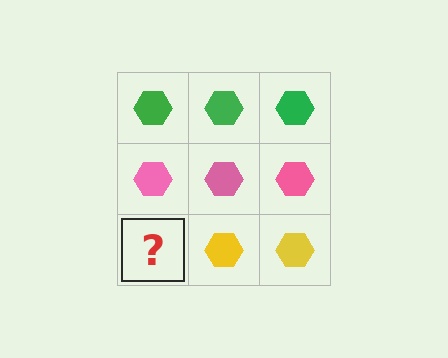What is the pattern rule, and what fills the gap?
The rule is that each row has a consistent color. The gap should be filled with a yellow hexagon.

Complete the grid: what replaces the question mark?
The question mark should be replaced with a yellow hexagon.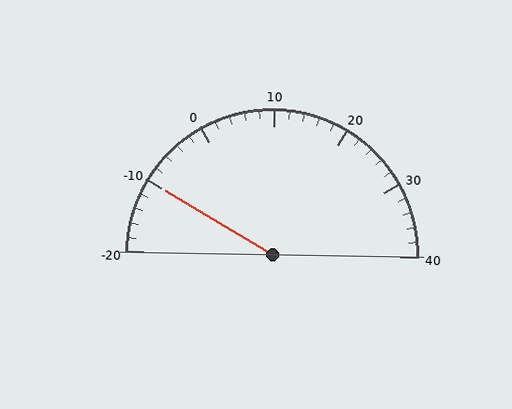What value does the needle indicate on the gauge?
The needle indicates approximately -10.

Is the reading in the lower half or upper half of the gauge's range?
The reading is in the lower half of the range (-20 to 40).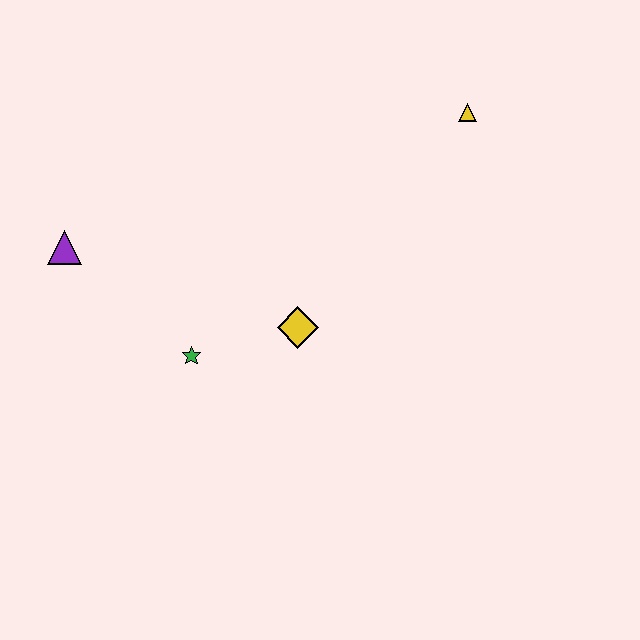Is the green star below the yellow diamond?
Yes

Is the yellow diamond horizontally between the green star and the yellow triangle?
Yes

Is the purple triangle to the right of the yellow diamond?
No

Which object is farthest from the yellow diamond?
The yellow triangle is farthest from the yellow diamond.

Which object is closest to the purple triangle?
The green star is closest to the purple triangle.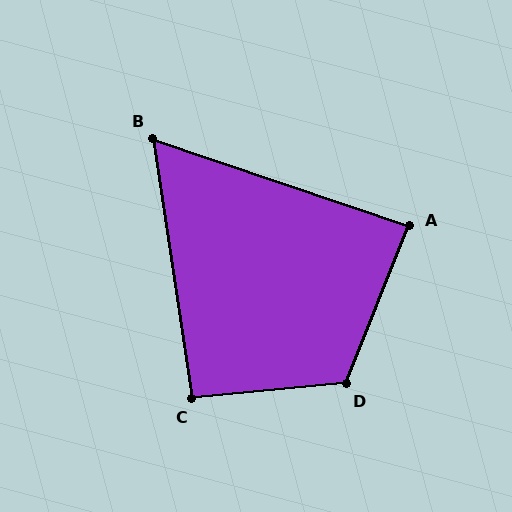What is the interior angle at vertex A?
Approximately 87 degrees (approximately right).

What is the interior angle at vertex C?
Approximately 93 degrees (approximately right).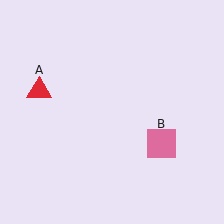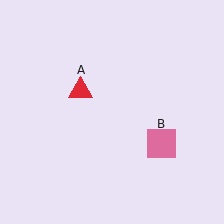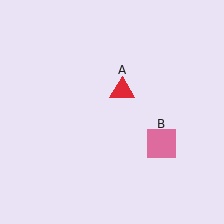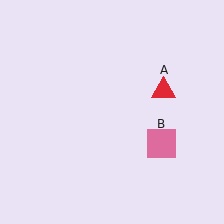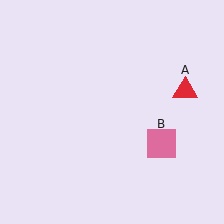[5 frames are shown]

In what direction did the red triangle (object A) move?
The red triangle (object A) moved right.